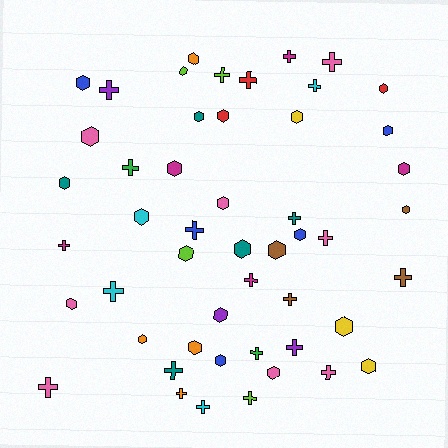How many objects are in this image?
There are 50 objects.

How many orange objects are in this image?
There are 4 orange objects.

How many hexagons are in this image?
There are 27 hexagons.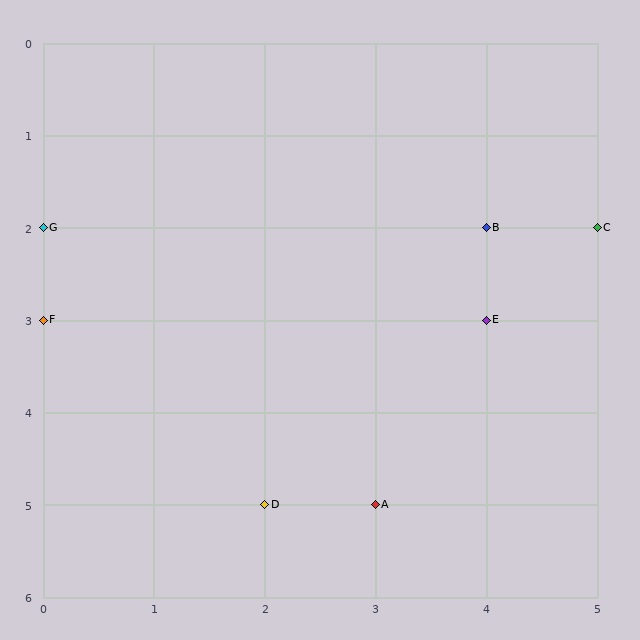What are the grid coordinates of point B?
Point B is at grid coordinates (4, 2).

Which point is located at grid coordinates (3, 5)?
Point A is at (3, 5).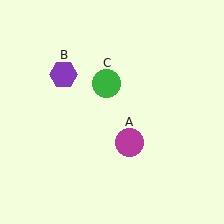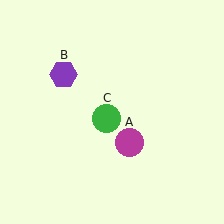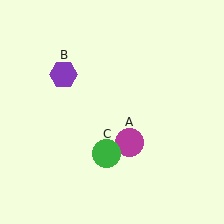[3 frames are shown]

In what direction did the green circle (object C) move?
The green circle (object C) moved down.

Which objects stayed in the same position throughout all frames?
Magenta circle (object A) and purple hexagon (object B) remained stationary.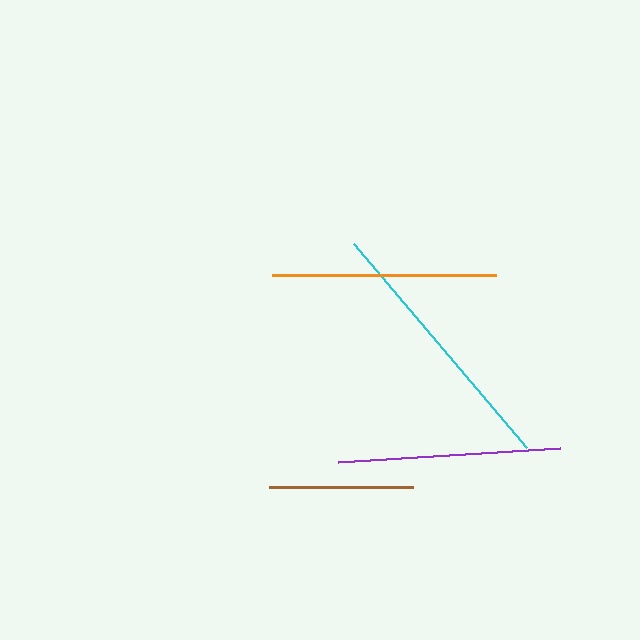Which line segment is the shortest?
The brown line is the shortest at approximately 144 pixels.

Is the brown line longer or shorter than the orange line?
The orange line is longer than the brown line.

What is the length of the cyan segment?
The cyan segment is approximately 268 pixels long.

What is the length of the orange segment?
The orange segment is approximately 224 pixels long.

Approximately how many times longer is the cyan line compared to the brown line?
The cyan line is approximately 1.9 times the length of the brown line.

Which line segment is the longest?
The cyan line is the longest at approximately 268 pixels.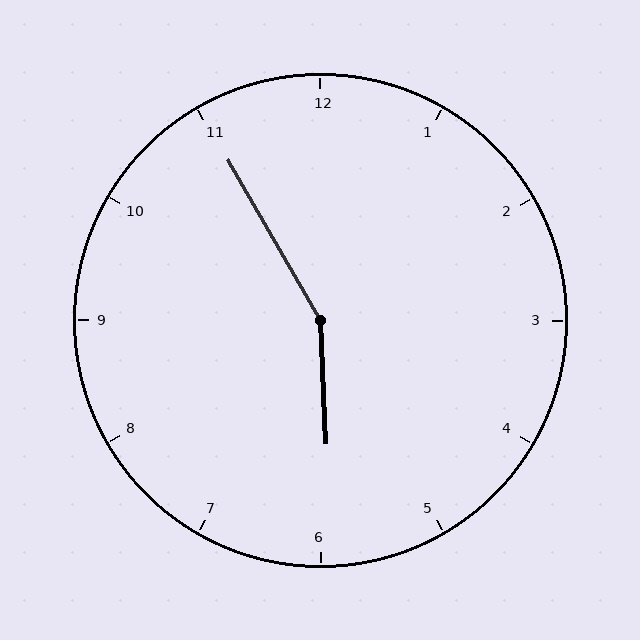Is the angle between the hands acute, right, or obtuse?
It is obtuse.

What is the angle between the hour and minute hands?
Approximately 152 degrees.